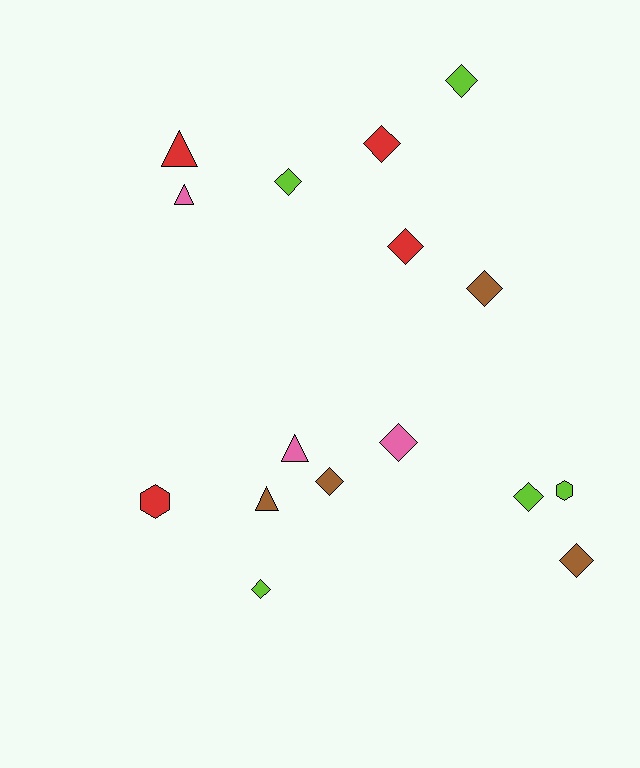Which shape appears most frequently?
Diamond, with 10 objects.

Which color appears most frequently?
Lime, with 5 objects.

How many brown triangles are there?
There is 1 brown triangle.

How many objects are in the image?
There are 16 objects.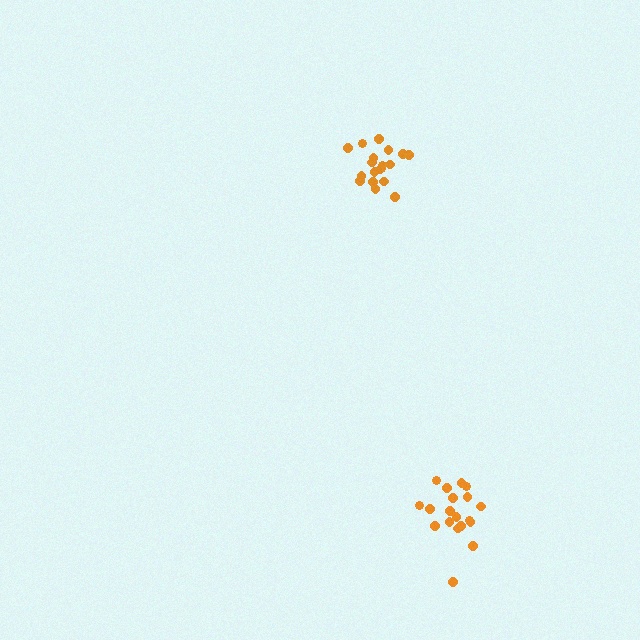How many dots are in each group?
Group 1: 19 dots, Group 2: 19 dots (38 total).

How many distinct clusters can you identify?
There are 2 distinct clusters.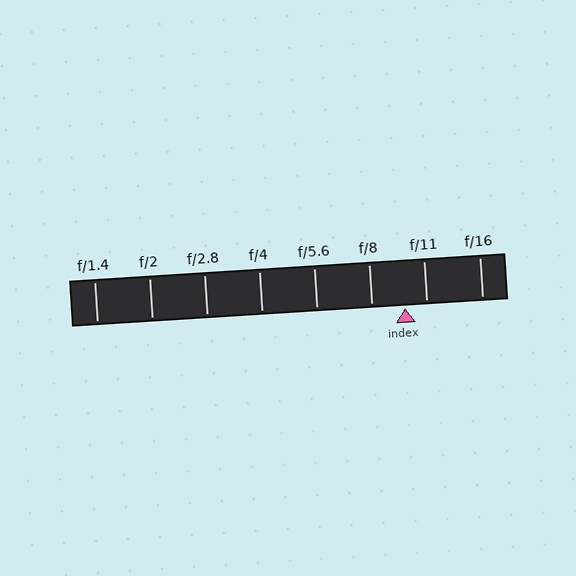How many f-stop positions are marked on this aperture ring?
There are 8 f-stop positions marked.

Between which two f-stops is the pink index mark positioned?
The index mark is between f/8 and f/11.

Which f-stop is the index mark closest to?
The index mark is closest to f/11.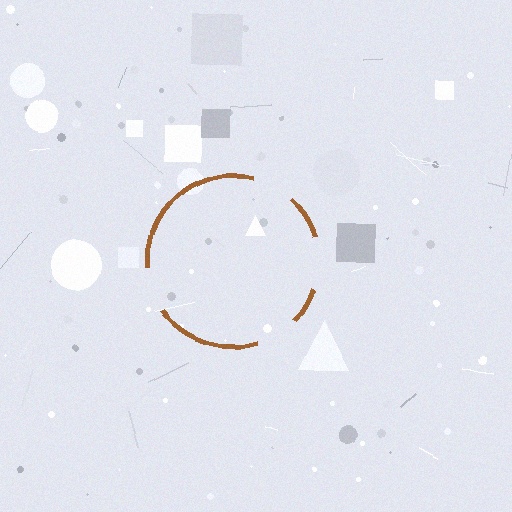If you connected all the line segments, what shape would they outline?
They would outline a circle.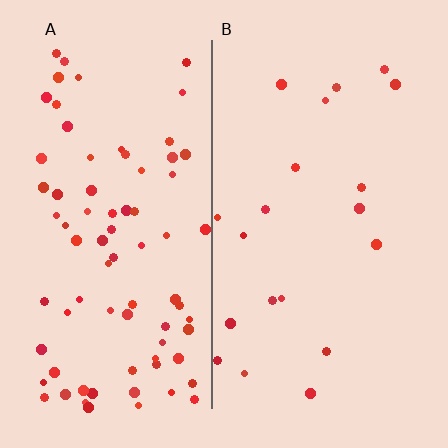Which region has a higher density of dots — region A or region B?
A (the left).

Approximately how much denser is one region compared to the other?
Approximately 4.0× — region A over region B.